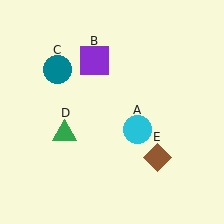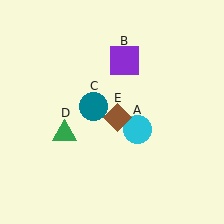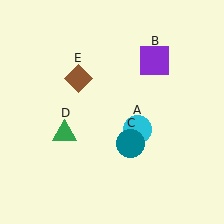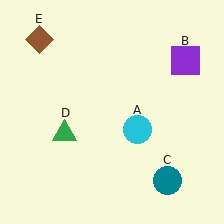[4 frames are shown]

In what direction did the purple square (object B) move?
The purple square (object B) moved right.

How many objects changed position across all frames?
3 objects changed position: purple square (object B), teal circle (object C), brown diamond (object E).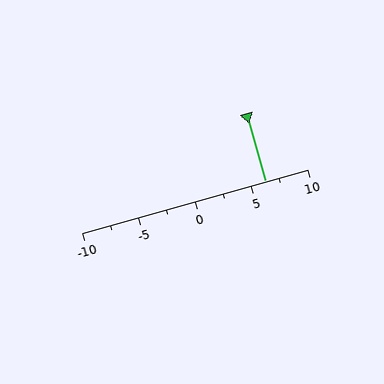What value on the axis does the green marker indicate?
The marker indicates approximately 6.2.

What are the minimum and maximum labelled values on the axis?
The axis runs from -10 to 10.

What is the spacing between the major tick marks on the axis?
The major ticks are spaced 5 apart.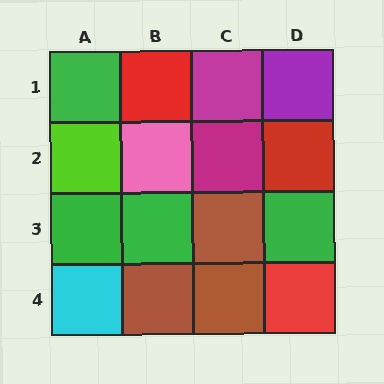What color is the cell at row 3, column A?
Green.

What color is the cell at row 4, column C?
Brown.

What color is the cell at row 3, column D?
Green.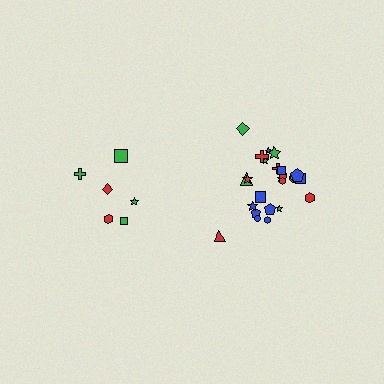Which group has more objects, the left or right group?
The right group.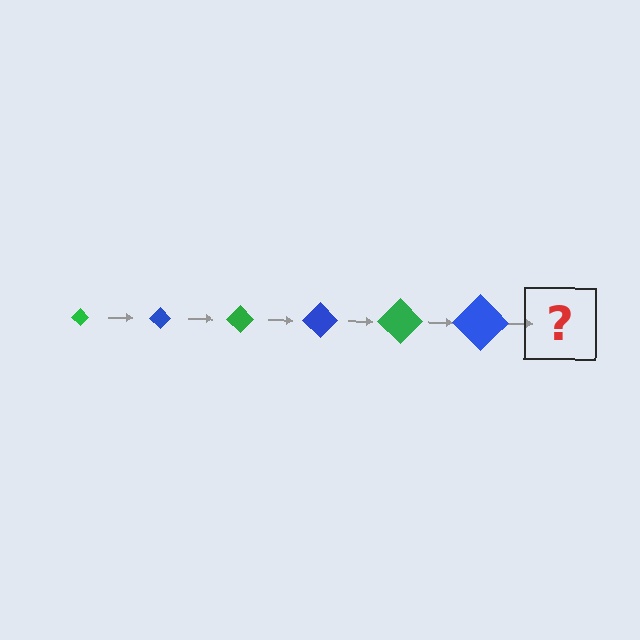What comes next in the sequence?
The next element should be a green diamond, larger than the previous one.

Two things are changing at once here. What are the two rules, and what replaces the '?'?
The two rules are that the diamond grows larger each step and the color cycles through green and blue. The '?' should be a green diamond, larger than the previous one.